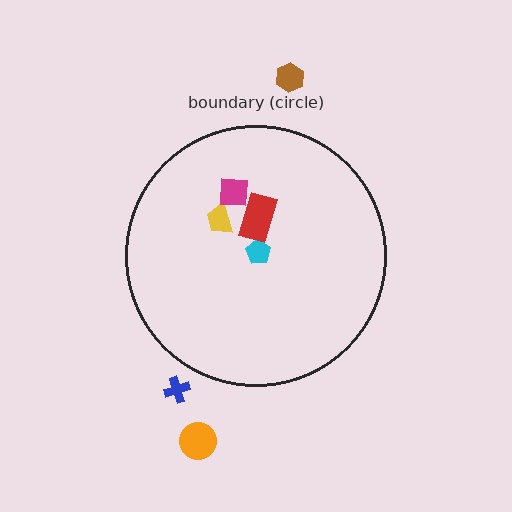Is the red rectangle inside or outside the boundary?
Inside.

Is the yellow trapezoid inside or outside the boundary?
Inside.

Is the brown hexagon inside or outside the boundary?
Outside.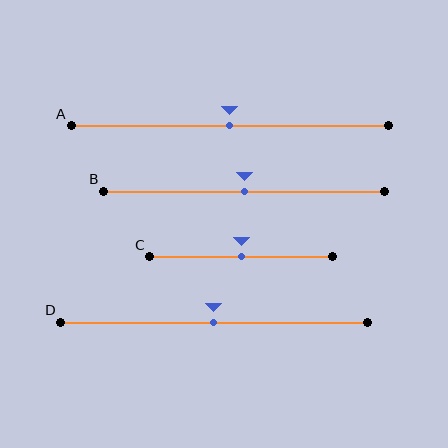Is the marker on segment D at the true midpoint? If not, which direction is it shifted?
Yes, the marker on segment D is at the true midpoint.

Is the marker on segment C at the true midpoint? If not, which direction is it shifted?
Yes, the marker on segment C is at the true midpoint.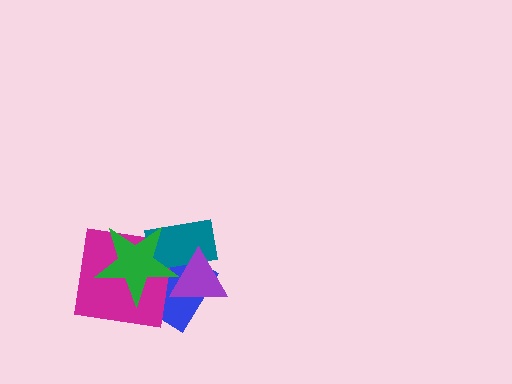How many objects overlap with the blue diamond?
4 objects overlap with the blue diamond.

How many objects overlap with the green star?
4 objects overlap with the green star.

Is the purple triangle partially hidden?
Yes, it is partially covered by another shape.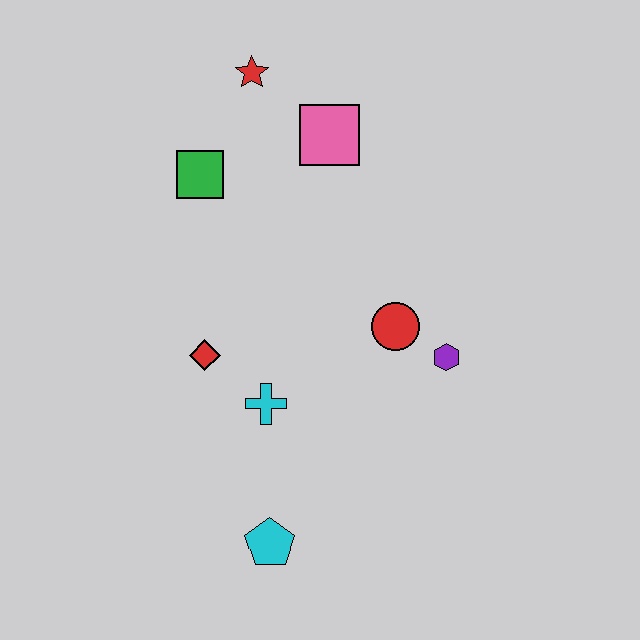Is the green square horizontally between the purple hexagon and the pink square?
No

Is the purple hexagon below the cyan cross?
No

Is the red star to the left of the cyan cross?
Yes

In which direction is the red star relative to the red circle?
The red star is above the red circle.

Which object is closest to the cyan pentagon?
The cyan cross is closest to the cyan pentagon.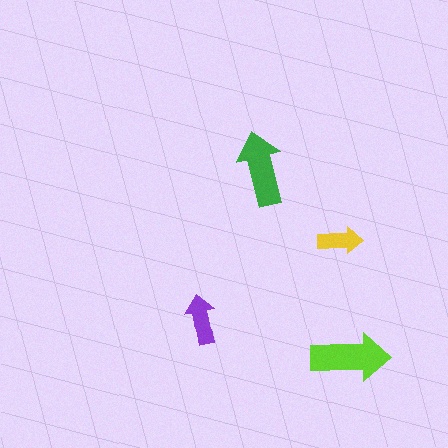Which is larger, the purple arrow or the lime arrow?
The lime one.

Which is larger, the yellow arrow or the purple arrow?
The purple one.